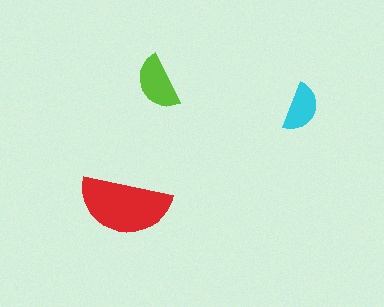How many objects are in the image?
There are 3 objects in the image.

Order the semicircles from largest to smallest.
the red one, the lime one, the cyan one.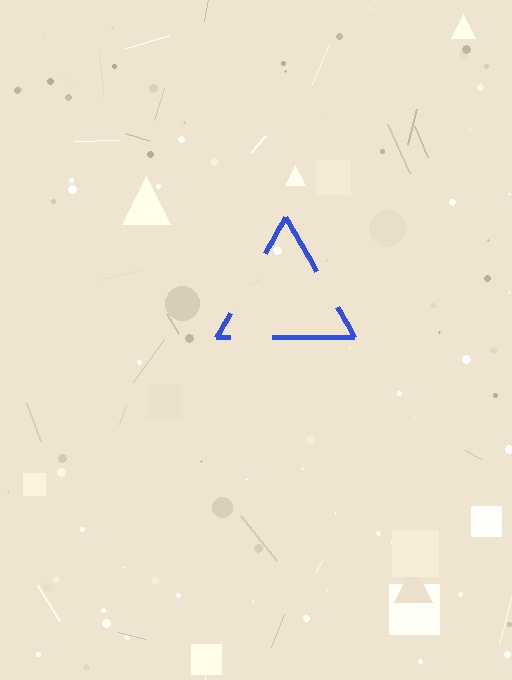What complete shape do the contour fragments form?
The contour fragments form a triangle.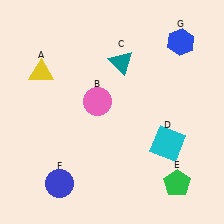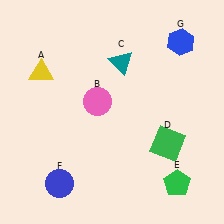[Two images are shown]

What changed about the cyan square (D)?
In Image 1, D is cyan. In Image 2, it changed to green.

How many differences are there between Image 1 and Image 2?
There is 1 difference between the two images.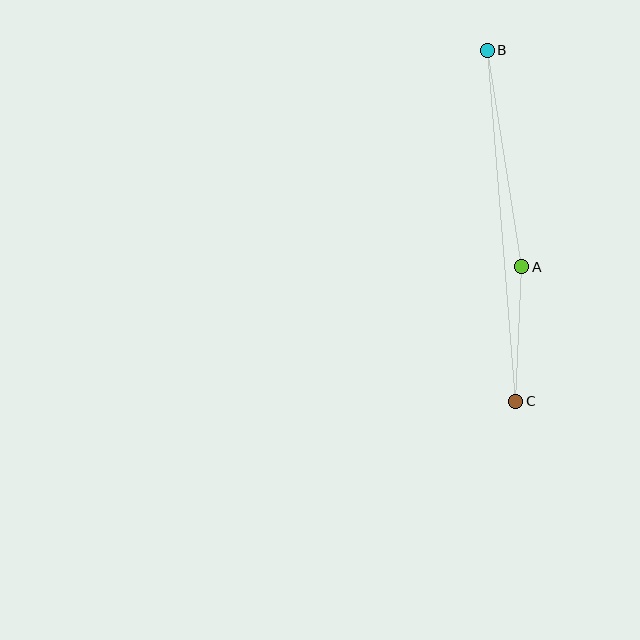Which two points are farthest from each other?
Points B and C are farthest from each other.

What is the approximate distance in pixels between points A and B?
The distance between A and B is approximately 219 pixels.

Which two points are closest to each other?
Points A and C are closest to each other.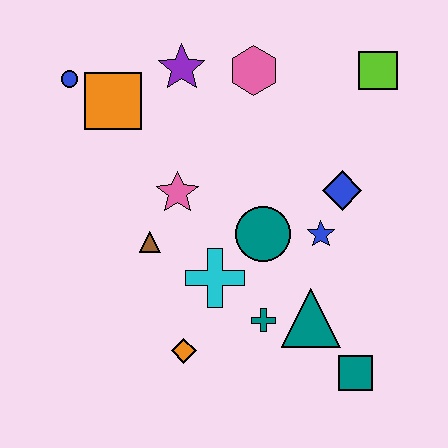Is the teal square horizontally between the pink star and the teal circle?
No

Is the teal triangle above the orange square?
No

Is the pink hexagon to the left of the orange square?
No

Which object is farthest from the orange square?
The teal square is farthest from the orange square.